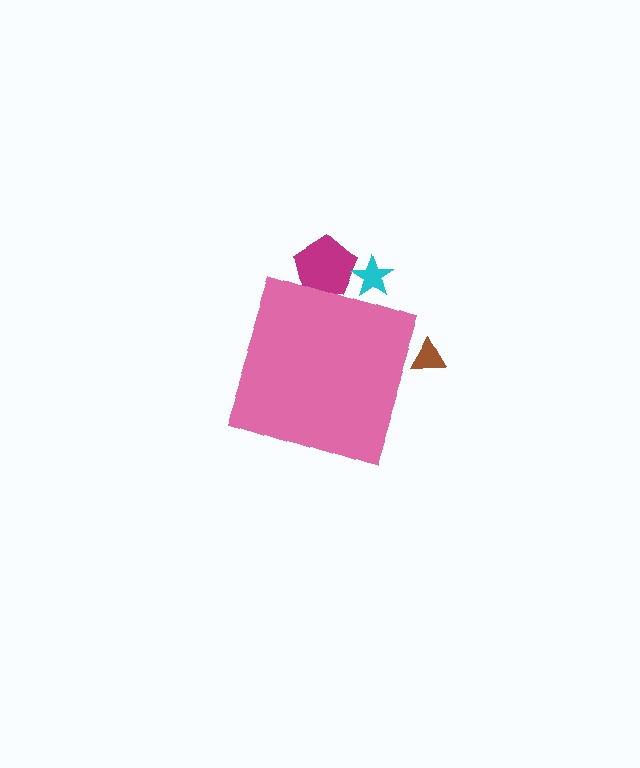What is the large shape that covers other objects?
A pink diamond.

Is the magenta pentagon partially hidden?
Yes, the magenta pentagon is partially hidden behind the pink diamond.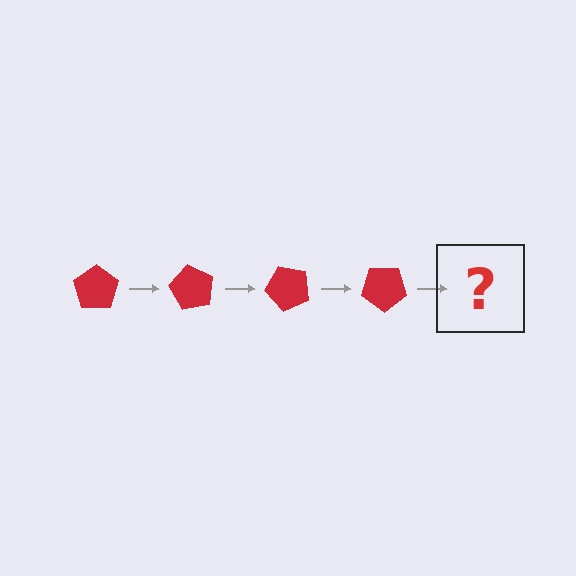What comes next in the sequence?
The next element should be a red pentagon rotated 240 degrees.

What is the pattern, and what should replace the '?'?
The pattern is that the pentagon rotates 60 degrees each step. The '?' should be a red pentagon rotated 240 degrees.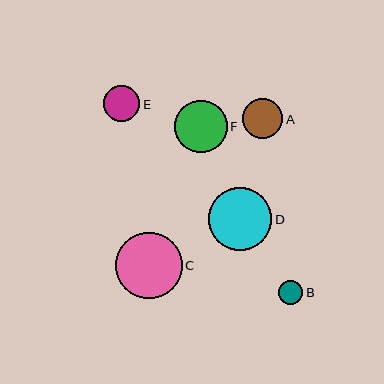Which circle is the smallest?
Circle B is the smallest with a size of approximately 24 pixels.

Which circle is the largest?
Circle C is the largest with a size of approximately 67 pixels.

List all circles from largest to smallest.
From largest to smallest: C, D, F, A, E, B.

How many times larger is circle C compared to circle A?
Circle C is approximately 1.7 times the size of circle A.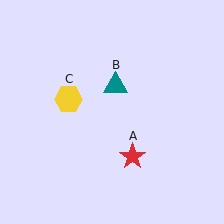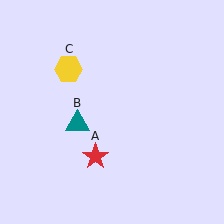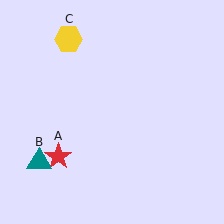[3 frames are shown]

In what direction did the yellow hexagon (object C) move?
The yellow hexagon (object C) moved up.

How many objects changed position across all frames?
3 objects changed position: red star (object A), teal triangle (object B), yellow hexagon (object C).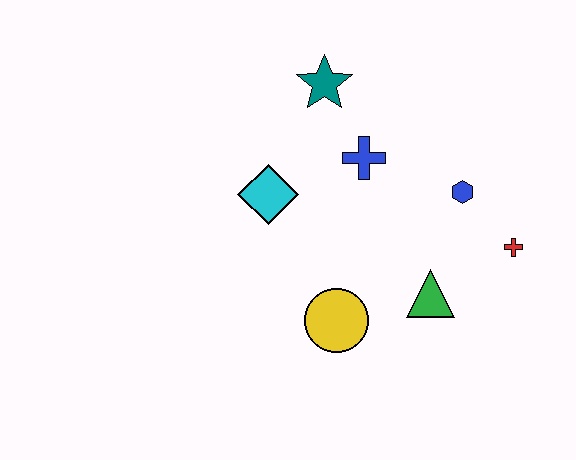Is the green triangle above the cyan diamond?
No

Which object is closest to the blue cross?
The teal star is closest to the blue cross.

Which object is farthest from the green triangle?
The teal star is farthest from the green triangle.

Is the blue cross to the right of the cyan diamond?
Yes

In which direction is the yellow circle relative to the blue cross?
The yellow circle is below the blue cross.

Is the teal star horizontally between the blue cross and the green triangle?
No